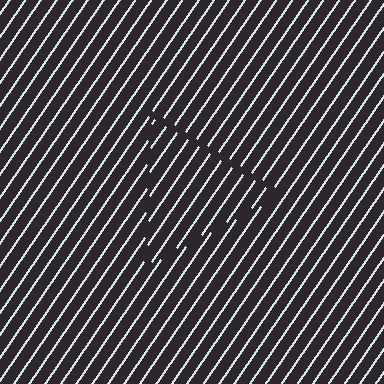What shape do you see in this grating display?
An illusory triangle. The interior of the shape contains the same grating, shifted by half a period — the contour is defined by the phase discontinuity where line-ends from the inner and outer gratings abut.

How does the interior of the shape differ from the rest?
The interior of the shape contains the same grating, shifted by half a period — the contour is defined by the phase discontinuity where line-ends from the inner and outer gratings abut.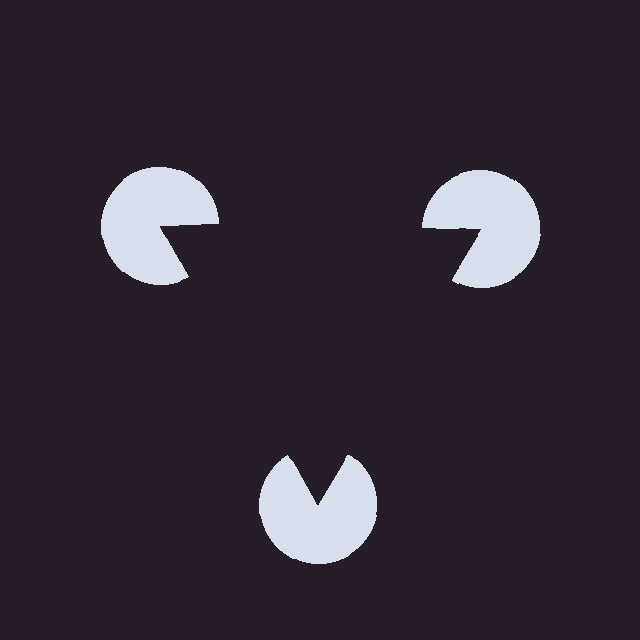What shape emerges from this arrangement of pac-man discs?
An illusory triangle — its edges are inferred from the aligned wedge cuts in the pac-man discs, not physically drawn.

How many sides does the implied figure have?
3 sides.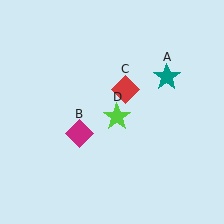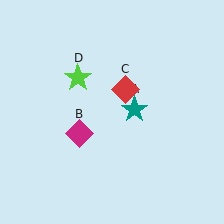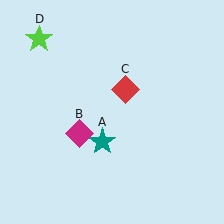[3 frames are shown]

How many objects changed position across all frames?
2 objects changed position: teal star (object A), lime star (object D).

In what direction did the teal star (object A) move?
The teal star (object A) moved down and to the left.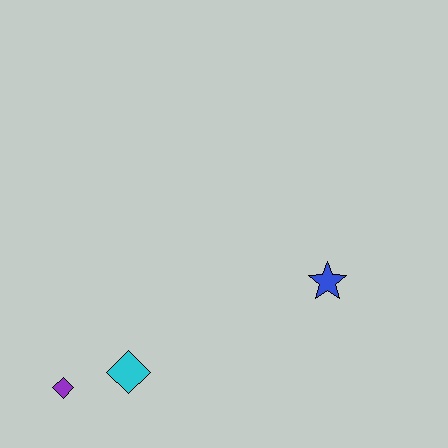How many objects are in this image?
There are 3 objects.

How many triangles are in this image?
There are no triangles.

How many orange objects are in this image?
There are no orange objects.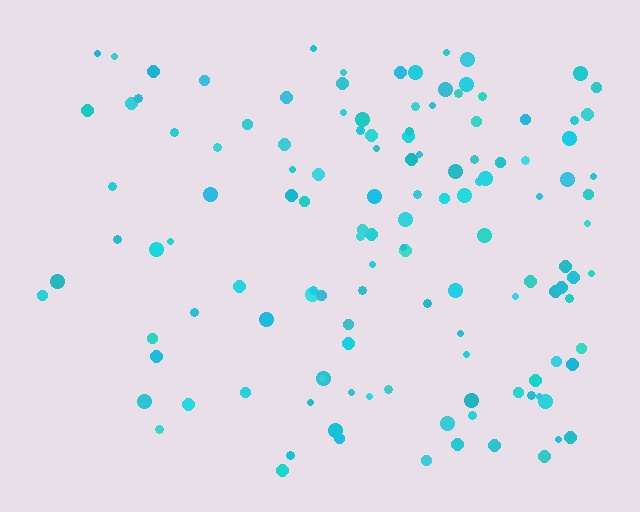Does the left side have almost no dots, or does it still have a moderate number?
Still a moderate number, just noticeably fewer than the right.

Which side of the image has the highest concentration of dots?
The right.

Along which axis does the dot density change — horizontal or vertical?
Horizontal.